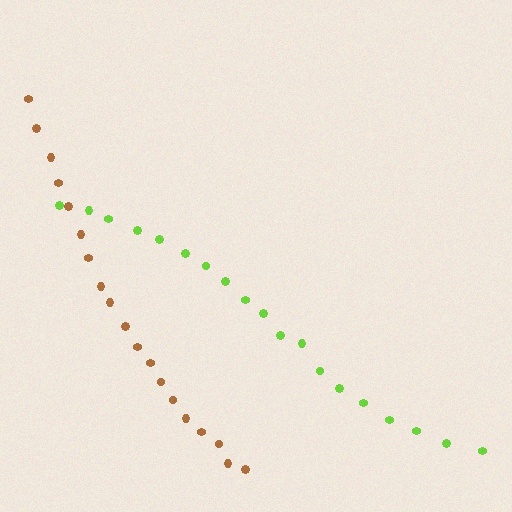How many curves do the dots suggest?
There are 2 distinct paths.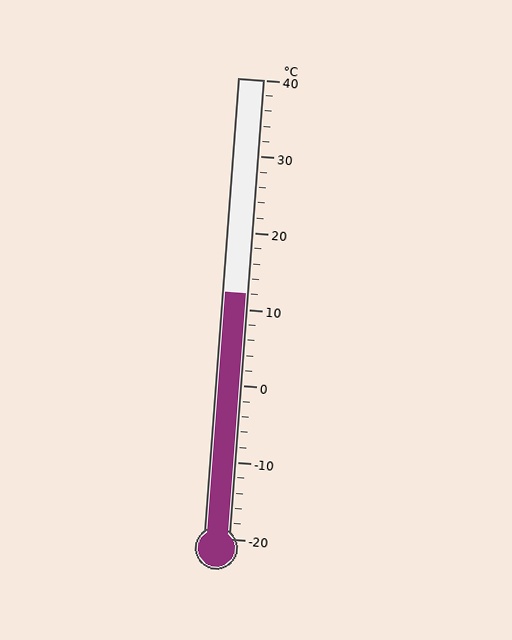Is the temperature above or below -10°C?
The temperature is above -10°C.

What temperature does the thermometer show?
The thermometer shows approximately 12°C.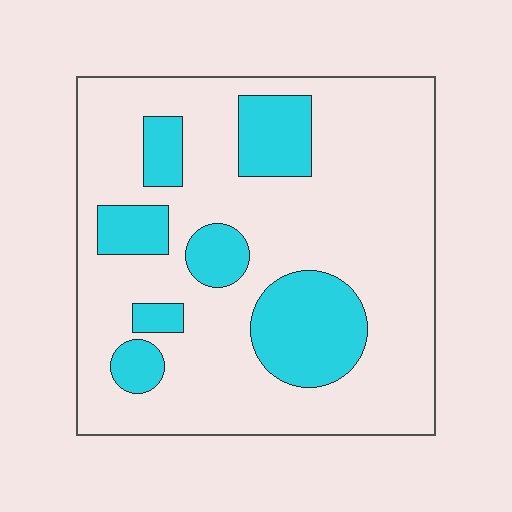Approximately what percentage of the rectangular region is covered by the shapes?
Approximately 25%.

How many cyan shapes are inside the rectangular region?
7.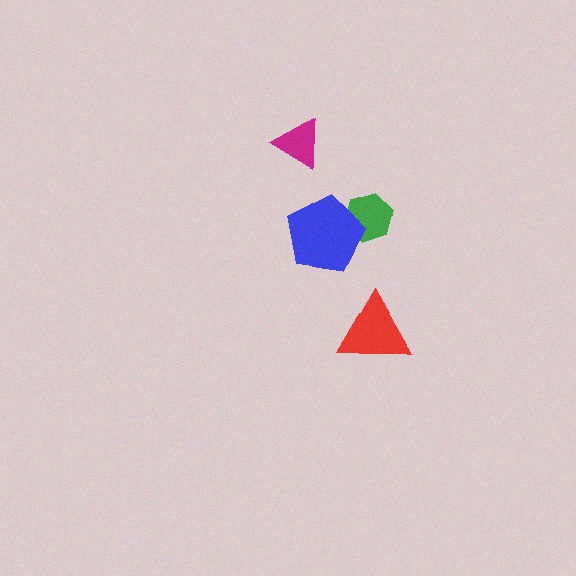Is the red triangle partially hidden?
No, no other shape covers it.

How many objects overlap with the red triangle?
0 objects overlap with the red triangle.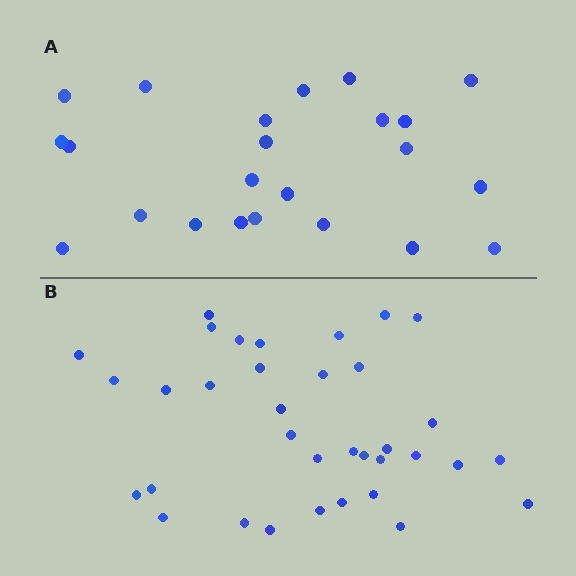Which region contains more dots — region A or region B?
Region B (the bottom region) has more dots.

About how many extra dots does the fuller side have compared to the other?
Region B has roughly 12 or so more dots than region A.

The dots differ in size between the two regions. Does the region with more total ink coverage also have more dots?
No. Region A has more total ink coverage because its dots are larger, but region B actually contains more individual dots. Total area can be misleading — the number of items is what matters here.